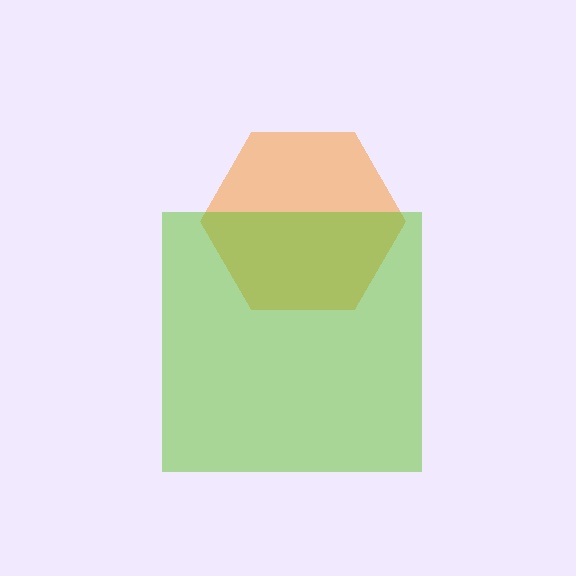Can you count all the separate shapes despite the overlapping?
Yes, there are 2 separate shapes.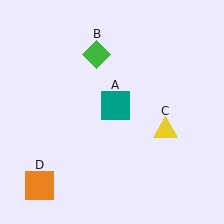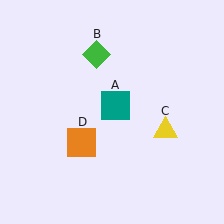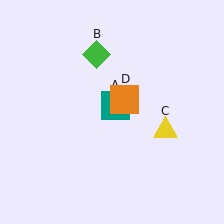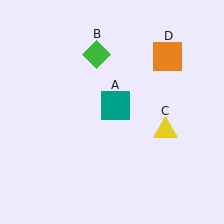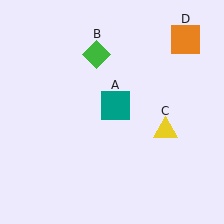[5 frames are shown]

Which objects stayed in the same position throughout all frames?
Teal square (object A) and green diamond (object B) and yellow triangle (object C) remained stationary.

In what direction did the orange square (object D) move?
The orange square (object D) moved up and to the right.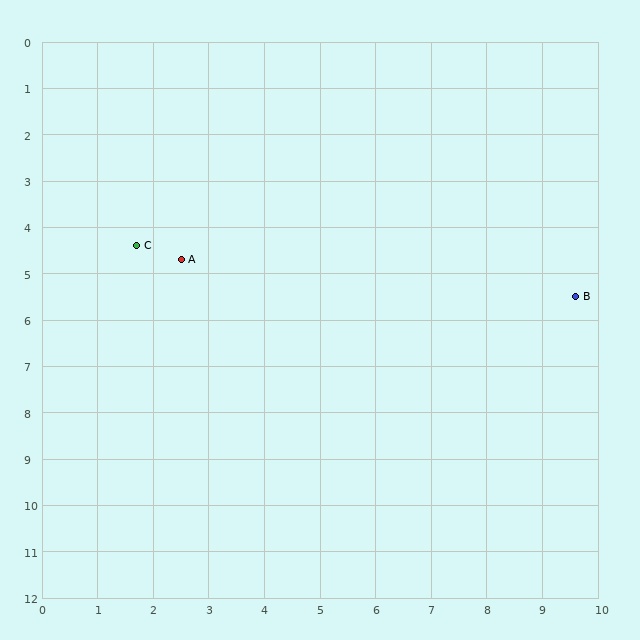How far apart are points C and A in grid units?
Points C and A are about 0.9 grid units apart.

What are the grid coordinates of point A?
Point A is at approximately (2.5, 4.7).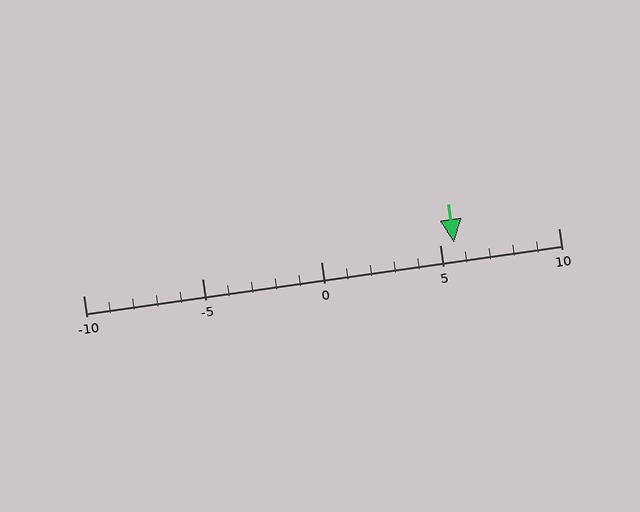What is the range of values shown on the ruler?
The ruler shows values from -10 to 10.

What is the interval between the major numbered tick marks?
The major tick marks are spaced 5 units apart.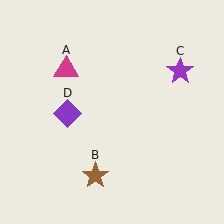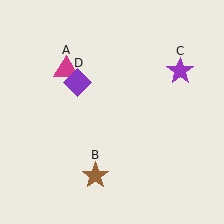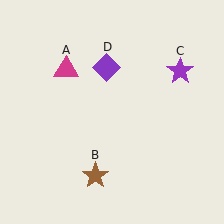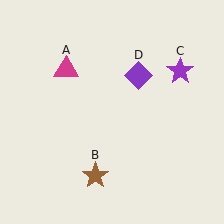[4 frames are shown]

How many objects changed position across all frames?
1 object changed position: purple diamond (object D).